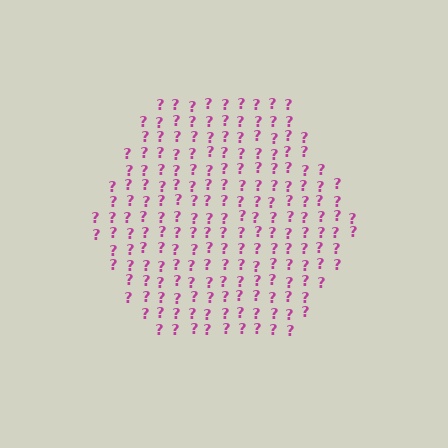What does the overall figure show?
The overall figure shows a hexagon.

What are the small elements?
The small elements are question marks.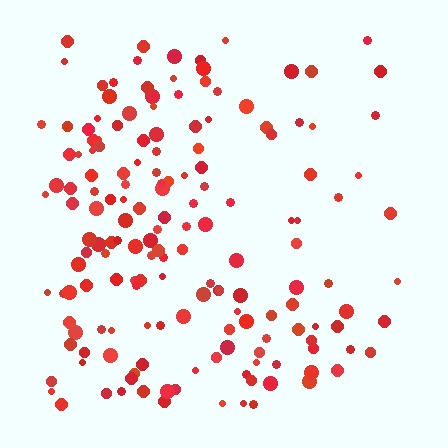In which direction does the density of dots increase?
From right to left, with the left side densest.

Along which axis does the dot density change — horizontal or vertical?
Horizontal.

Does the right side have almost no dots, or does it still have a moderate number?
Still a moderate number, just noticeably fewer than the left.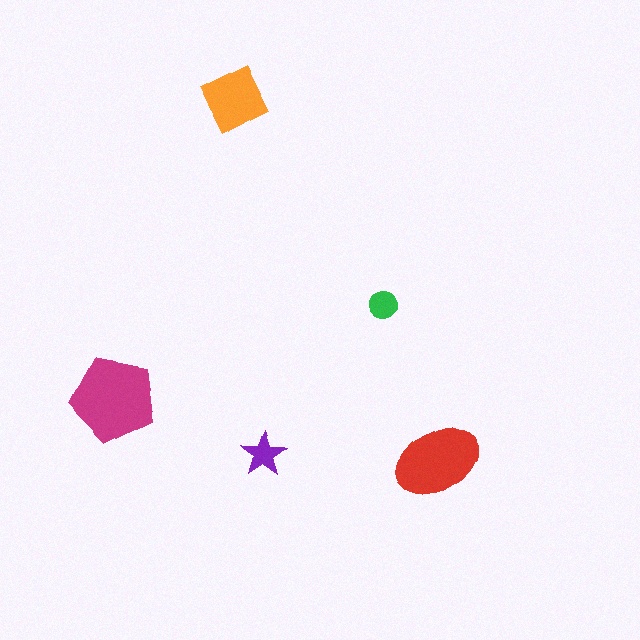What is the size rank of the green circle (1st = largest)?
5th.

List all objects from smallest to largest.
The green circle, the purple star, the orange square, the red ellipse, the magenta pentagon.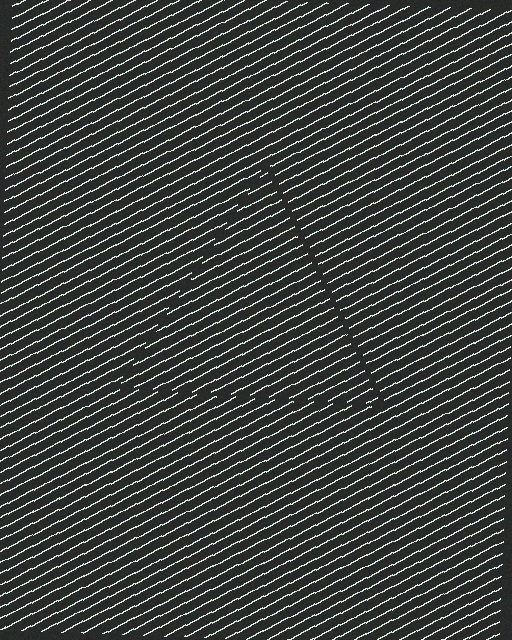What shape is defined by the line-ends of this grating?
An illusory triangle. The interior of the shape contains the same grating, shifted by half a period — the contour is defined by the phase discontinuity where line-ends from the inner and outer gratings abut.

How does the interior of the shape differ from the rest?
The interior of the shape contains the same grating, shifted by half a period — the contour is defined by the phase discontinuity where line-ends from the inner and outer gratings abut.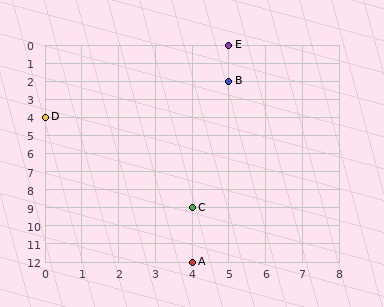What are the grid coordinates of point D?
Point D is at grid coordinates (0, 4).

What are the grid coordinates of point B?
Point B is at grid coordinates (5, 2).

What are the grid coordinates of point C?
Point C is at grid coordinates (4, 9).